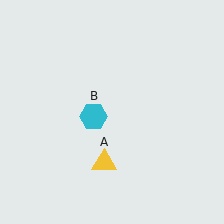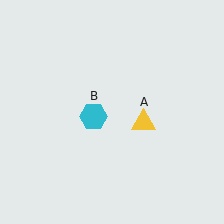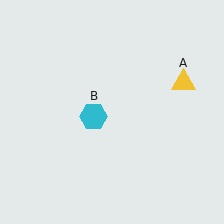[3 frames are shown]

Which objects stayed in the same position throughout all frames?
Cyan hexagon (object B) remained stationary.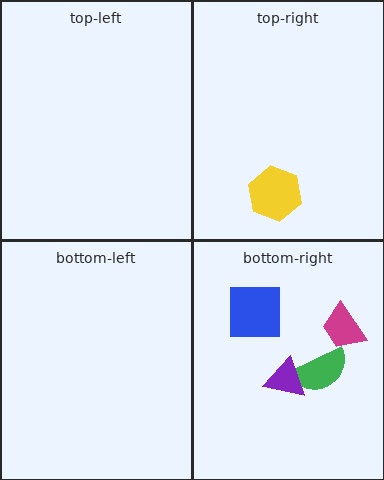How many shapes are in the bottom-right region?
4.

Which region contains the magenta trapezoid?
The bottom-right region.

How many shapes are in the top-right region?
1.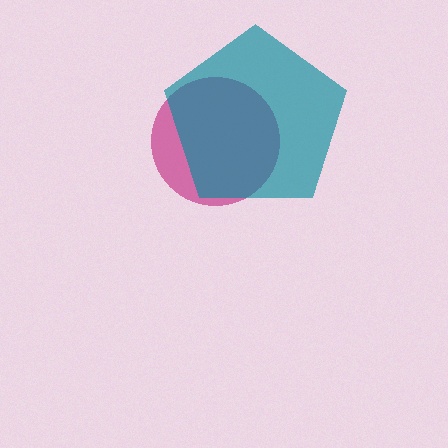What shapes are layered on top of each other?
The layered shapes are: a magenta circle, a teal pentagon.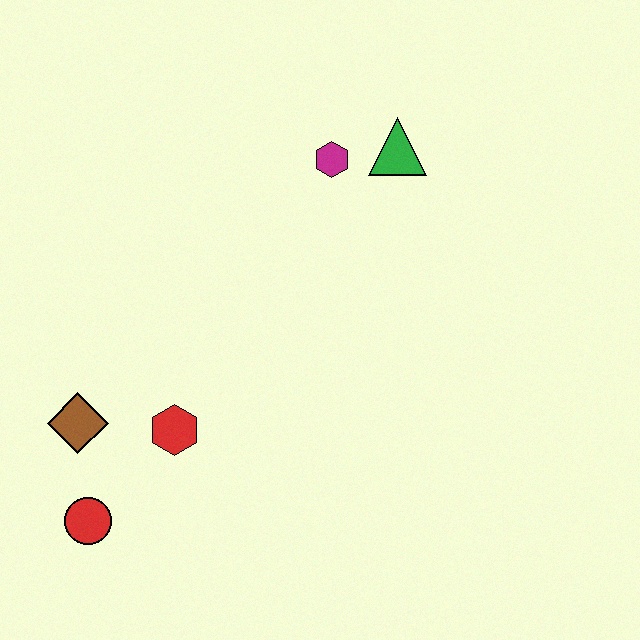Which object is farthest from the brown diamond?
The green triangle is farthest from the brown diamond.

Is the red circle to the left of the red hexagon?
Yes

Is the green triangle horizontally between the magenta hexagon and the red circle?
No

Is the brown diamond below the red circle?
No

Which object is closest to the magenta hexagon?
The green triangle is closest to the magenta hexagon.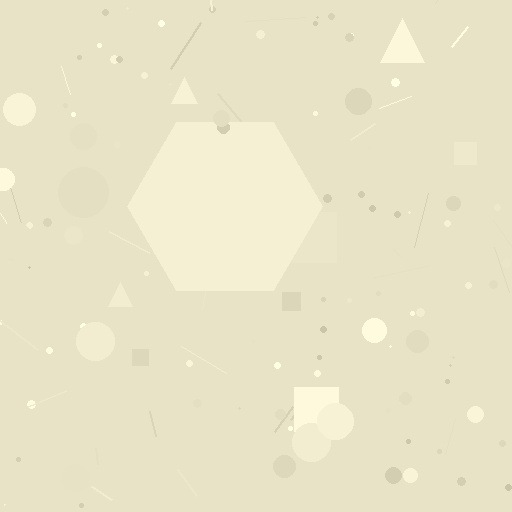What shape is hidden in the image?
A hexagon is hidden in the image.